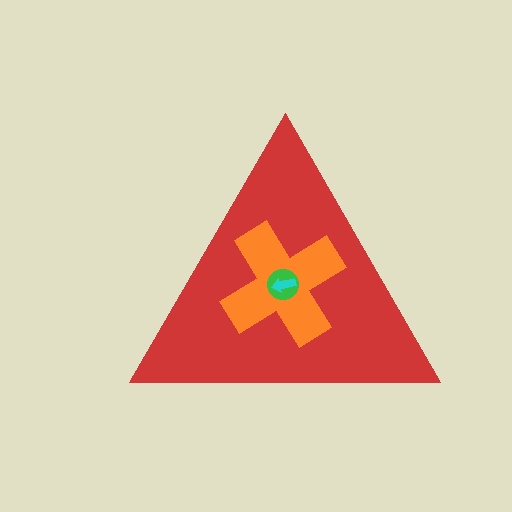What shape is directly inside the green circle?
The cyan arrow.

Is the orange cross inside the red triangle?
Yes.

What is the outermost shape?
The red triangle.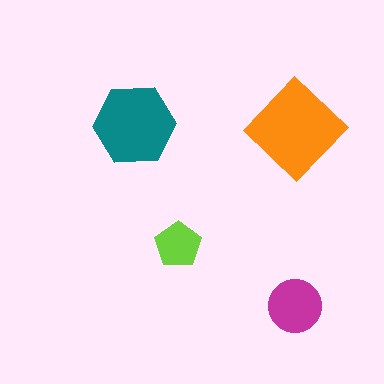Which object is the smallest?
The lime pentagon.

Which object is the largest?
The orange diamond.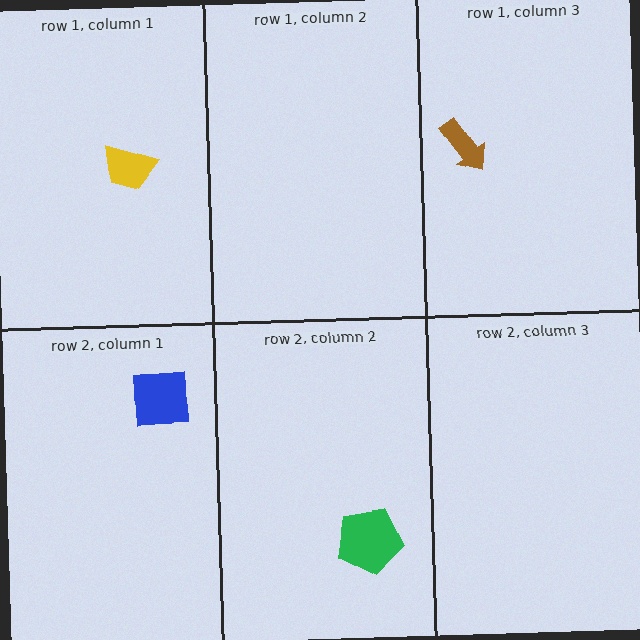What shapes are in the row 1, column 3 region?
The brown arrow.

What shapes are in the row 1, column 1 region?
The yellow trapezoid.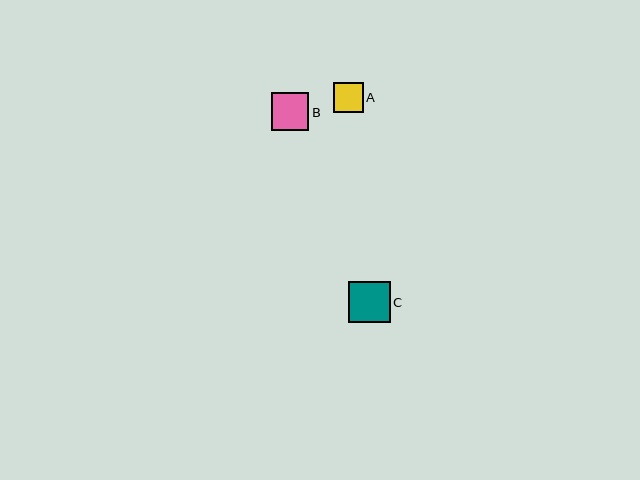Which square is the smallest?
Square A is the smallest with a size of approximately 29 pixels.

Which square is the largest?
Square C is the largest with a size of approximately 42 pixels.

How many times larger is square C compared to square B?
Square C is approximately 1.1 times the size of square B.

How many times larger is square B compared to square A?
Square B is approximately 1.3 times the size of square A.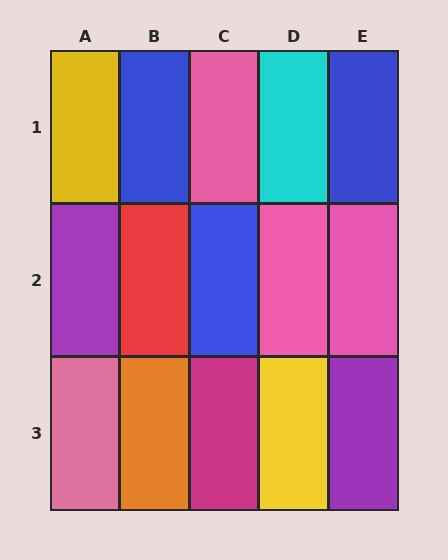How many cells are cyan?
1 cell is cyan.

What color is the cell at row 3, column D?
Yellow.